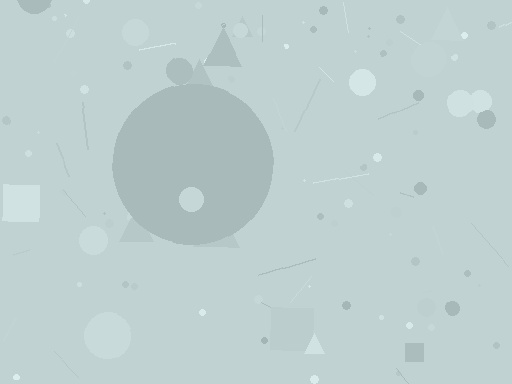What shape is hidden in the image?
A circle is hidden in the image.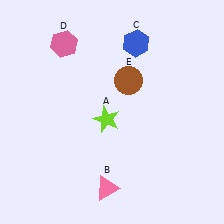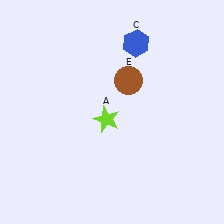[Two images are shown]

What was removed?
The pink triangle (B), the pink hexagon (D) were removed in Image 2.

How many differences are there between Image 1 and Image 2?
There are 2 differences between the two images.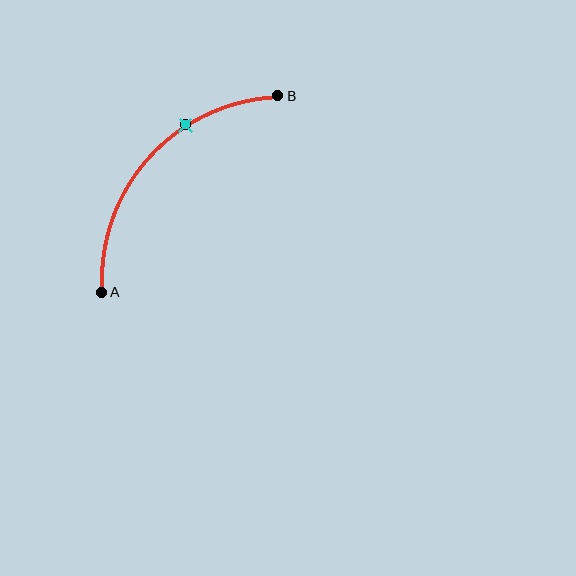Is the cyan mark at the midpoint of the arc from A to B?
No. The cyan mark lies on the arc but is closer to endpoint B. The arc midpoint would be at the point on the curve equidistant along the arc from both A and B.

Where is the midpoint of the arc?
The arc midpoint is the point on the curve farthest from the straight line joining A and B. It sits above and to the left of that line.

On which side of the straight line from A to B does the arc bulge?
The arc bulges above and to the left of the straight line connecting A and B.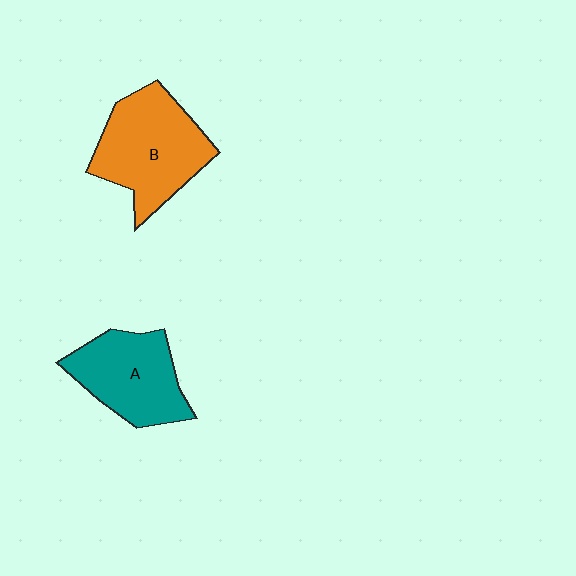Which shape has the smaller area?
Shape A (teal).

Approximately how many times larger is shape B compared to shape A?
Approximately 1.2 times.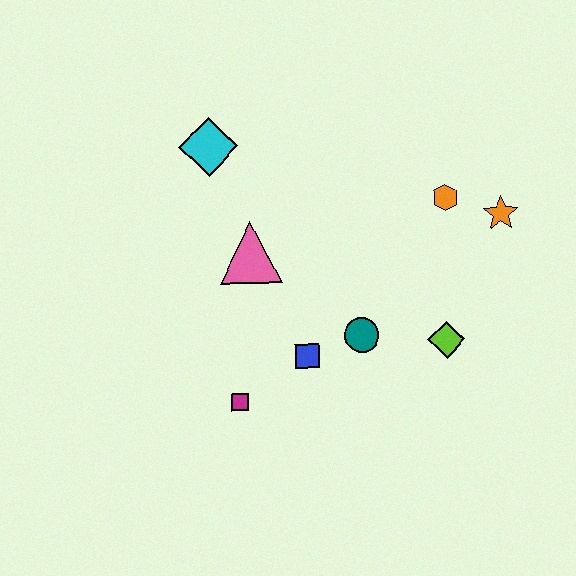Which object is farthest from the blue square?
The orange star is farthest from the blue square.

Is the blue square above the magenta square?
Yes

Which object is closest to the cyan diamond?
The pink triangle is closest to the cyan diamond.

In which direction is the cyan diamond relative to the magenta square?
The cyan diamond is above the magenta square.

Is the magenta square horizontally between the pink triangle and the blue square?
No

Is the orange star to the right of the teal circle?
Yes